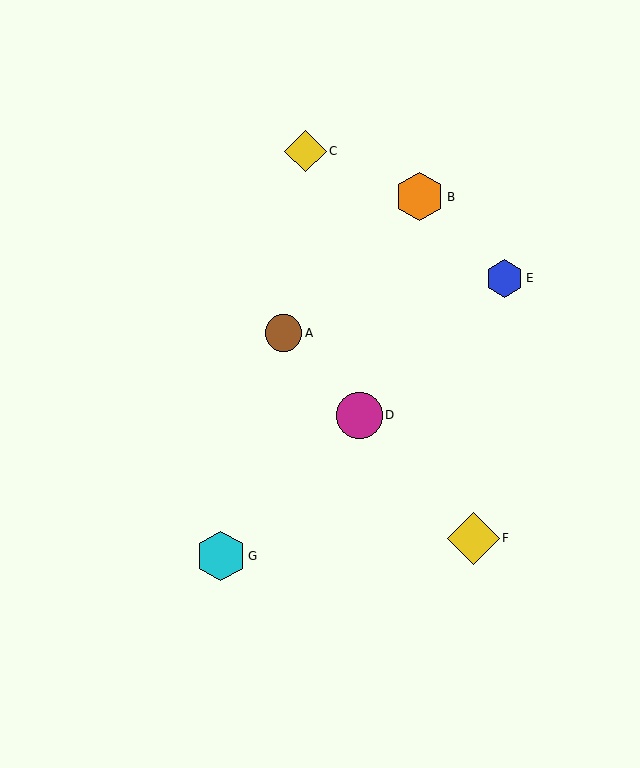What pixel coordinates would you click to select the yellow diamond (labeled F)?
Click at (473, 538) to select the yellow diamond F.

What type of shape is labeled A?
Shape A is a brown circle.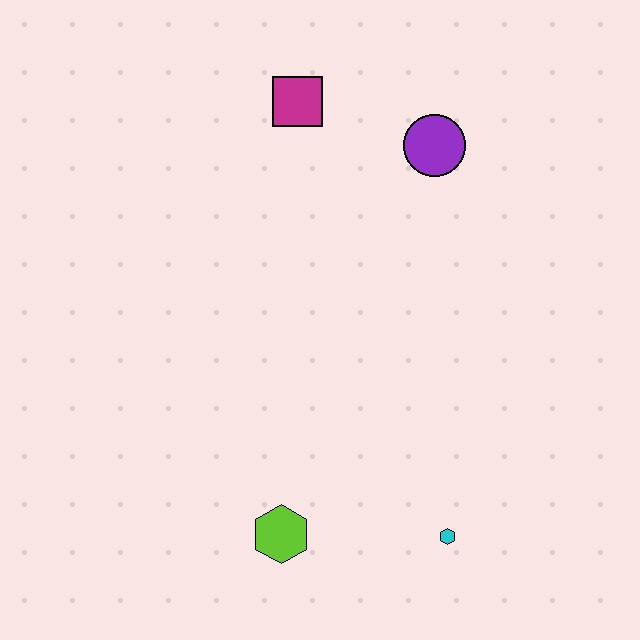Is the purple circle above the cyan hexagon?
Yes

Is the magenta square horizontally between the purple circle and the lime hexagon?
Yes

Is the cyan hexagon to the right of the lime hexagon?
Yes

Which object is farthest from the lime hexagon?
The magenta square is farthest from the lime hexagon.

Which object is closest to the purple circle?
The magenta square is closest to the purple circle.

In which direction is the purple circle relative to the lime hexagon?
The purple circle is above the lime hexagon.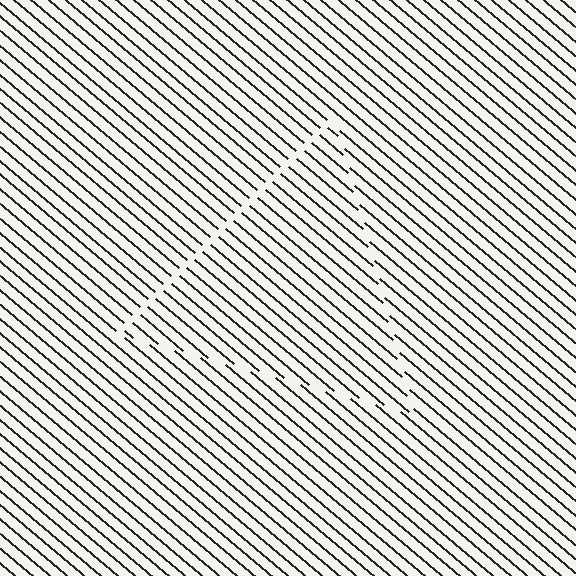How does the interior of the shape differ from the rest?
The interior of the shape contains the same grating, shifted by half a period — the contour is defined by the phase discontinuity where line-ends from the inner and outer gratings abut.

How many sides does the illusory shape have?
3 sides — the line-ends trace a triangle.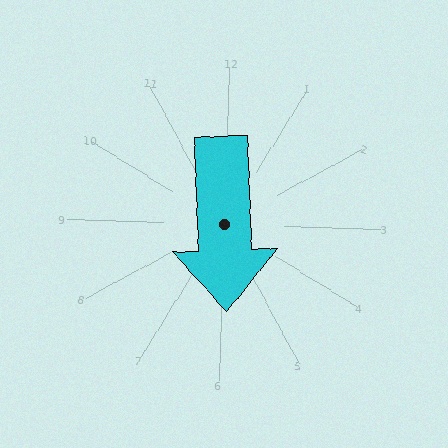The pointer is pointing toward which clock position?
Roughly 6 o'clock.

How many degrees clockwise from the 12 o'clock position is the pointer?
Approximately 176 degrees.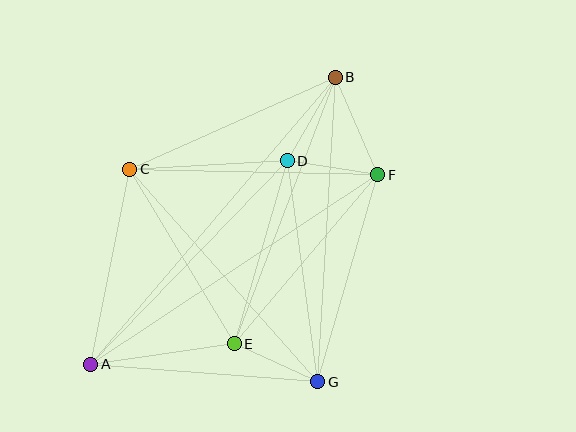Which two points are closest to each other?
Points D and F are closest to each other.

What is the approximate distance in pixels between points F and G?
The distance between F and G is approximately 216 pixels.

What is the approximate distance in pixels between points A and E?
The distance between A and E is approximately 145 pixels.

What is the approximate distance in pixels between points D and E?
The distance between D and E is approximately 191 pixels.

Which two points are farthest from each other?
Points A and B are farthest from each other.